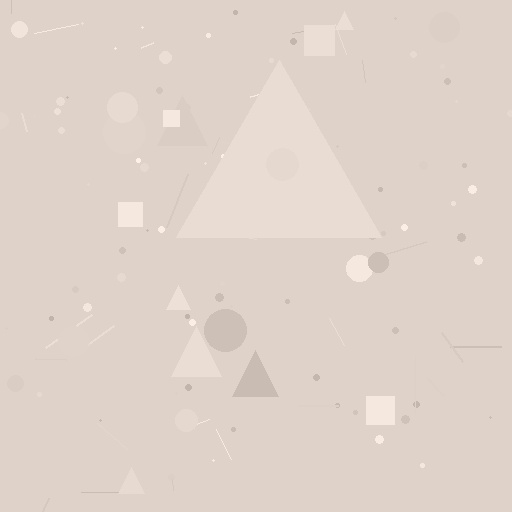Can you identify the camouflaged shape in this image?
The camouflaged shape is a triangle.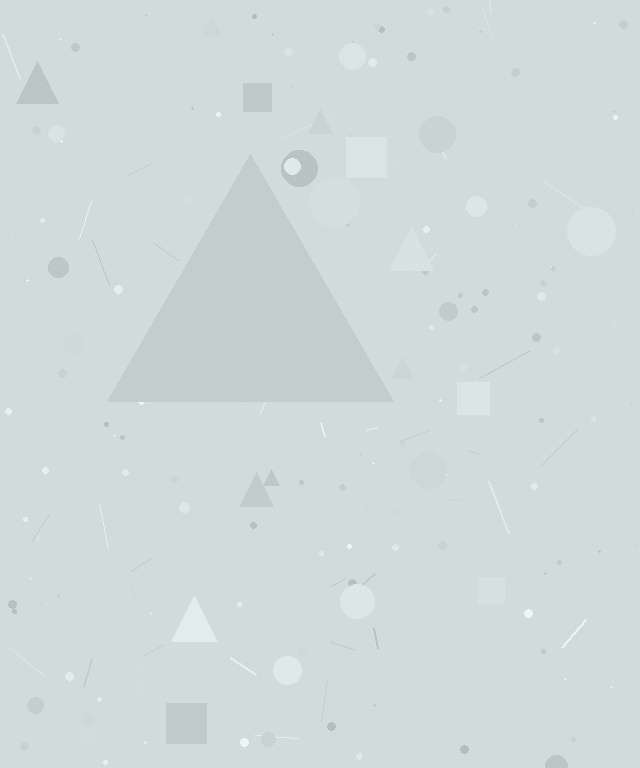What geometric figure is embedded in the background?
A triangle is embedded in the background.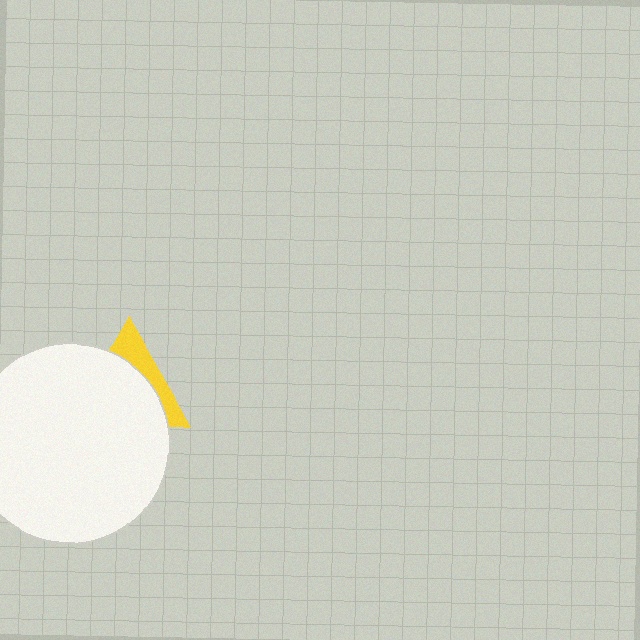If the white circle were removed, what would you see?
You would see the complete yellow triangle.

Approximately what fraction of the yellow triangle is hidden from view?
Roughly 69% of the yellow triangle is hidden behind the white circle.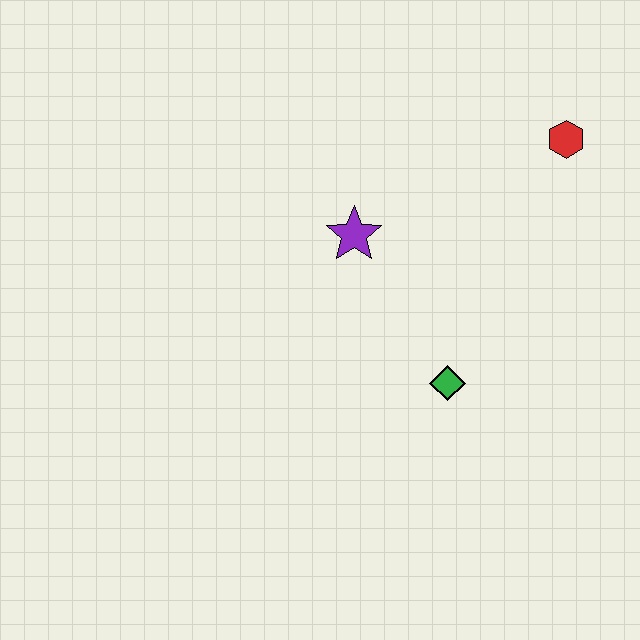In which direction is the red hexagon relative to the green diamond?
The red hexagon is above the green diamond.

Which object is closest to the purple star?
The green diamond is closest to the purple star.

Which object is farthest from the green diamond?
The red hexagon is farthest from the green diamond.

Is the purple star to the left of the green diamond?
Yes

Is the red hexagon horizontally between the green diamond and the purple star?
No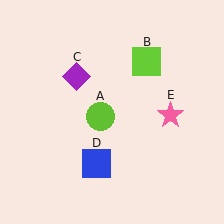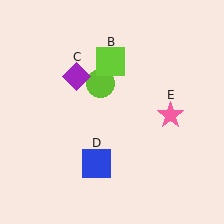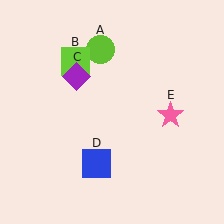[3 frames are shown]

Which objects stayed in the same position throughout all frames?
Purple diamond (object C) and blue square (object D) and pink star (object E) remained stationary.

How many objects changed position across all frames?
2 objects changed position: lime circle (object A), lime square (object B).